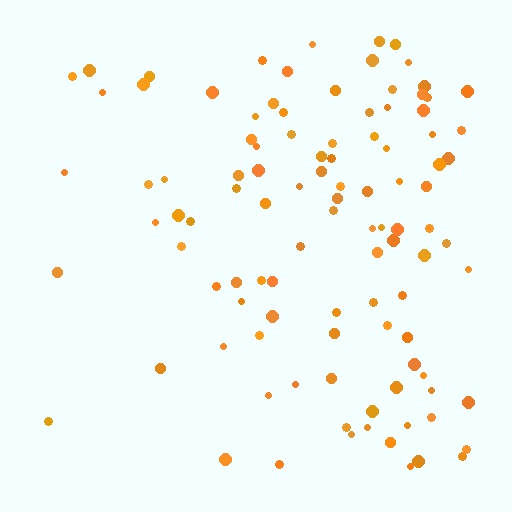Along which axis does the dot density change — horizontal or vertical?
Horizontal.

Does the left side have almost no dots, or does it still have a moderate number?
Still a moderate number, just noticeably fewer than the right.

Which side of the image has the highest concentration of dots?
The right.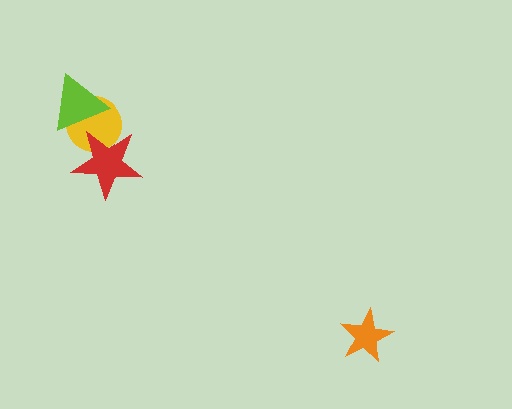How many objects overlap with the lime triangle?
1 object overlaps with the lime triangle.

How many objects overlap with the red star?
1 object overlaps with the red star.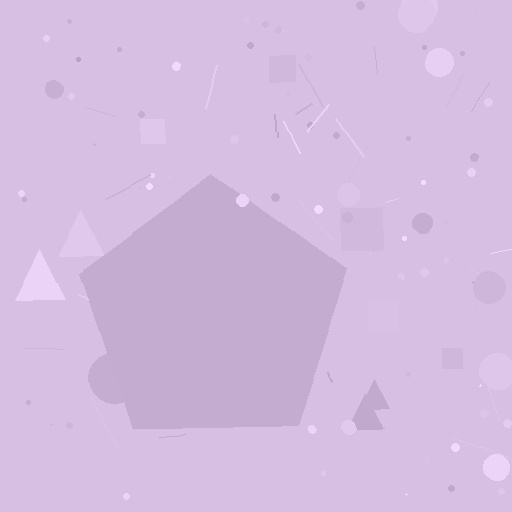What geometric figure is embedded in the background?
A pentagon is embedded in the background.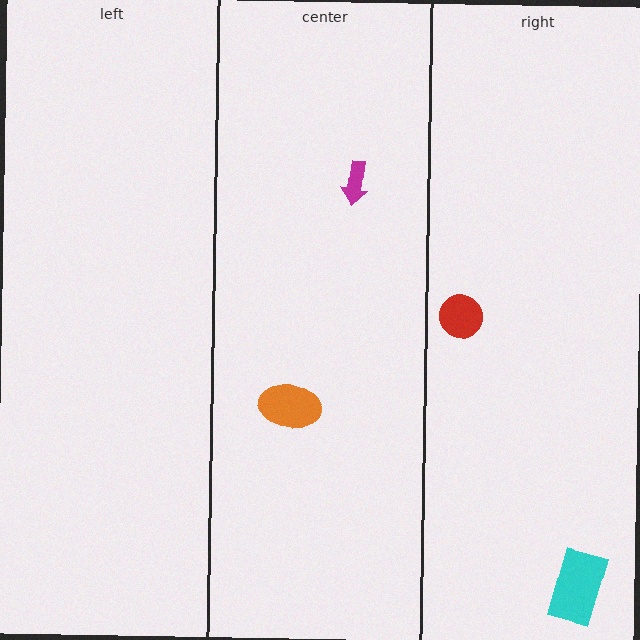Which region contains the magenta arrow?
The center region.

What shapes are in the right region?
The cyan rectangle, the red circle.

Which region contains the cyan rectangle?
The right region.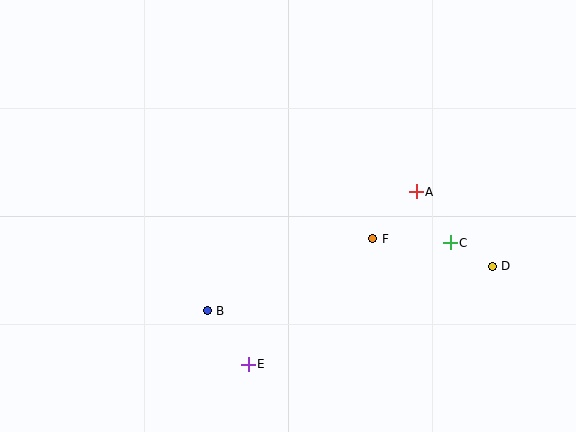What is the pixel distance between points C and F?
The distance between C and F is 78 pixels.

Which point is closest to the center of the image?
Point F at (373, 239) is closest to the center.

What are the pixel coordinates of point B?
Point B is at (207, 311).